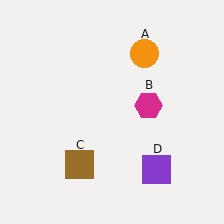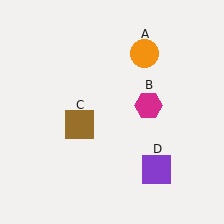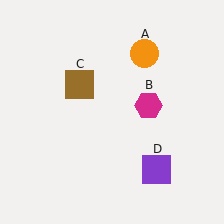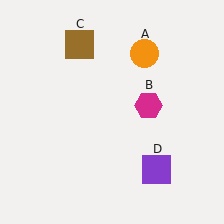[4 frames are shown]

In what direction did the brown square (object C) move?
The brown square (object C) moved up.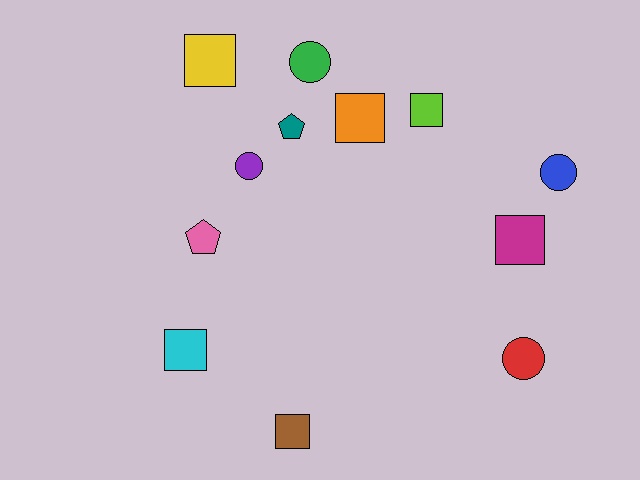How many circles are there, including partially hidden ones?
There are 4 circles.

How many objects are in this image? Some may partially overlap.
There are 12 objects.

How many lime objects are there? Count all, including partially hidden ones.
There is 1 lime object.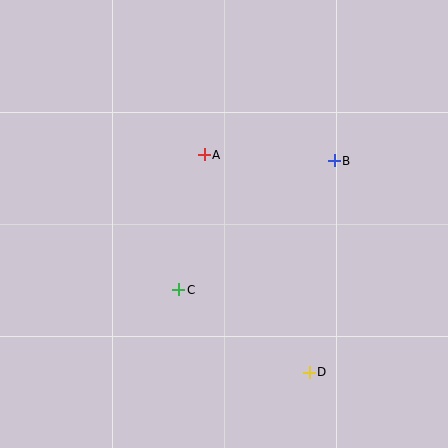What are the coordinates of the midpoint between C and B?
The midpoint between C and B is at (256, 225).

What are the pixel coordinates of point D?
Point D is at (309, 372).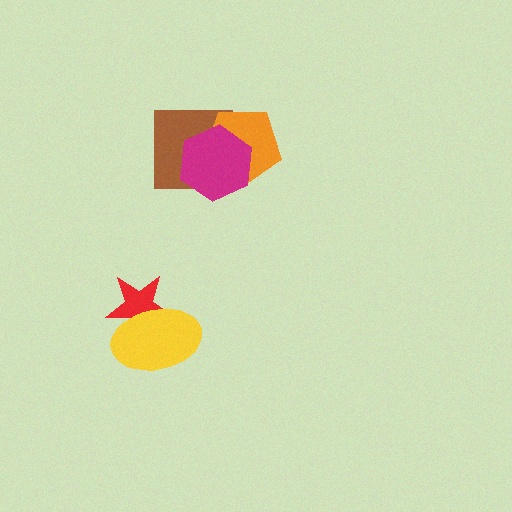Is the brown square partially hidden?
Yes, it is partially covered by another shape.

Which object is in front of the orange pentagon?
The magenta hexagon is in front of the orange pentagon.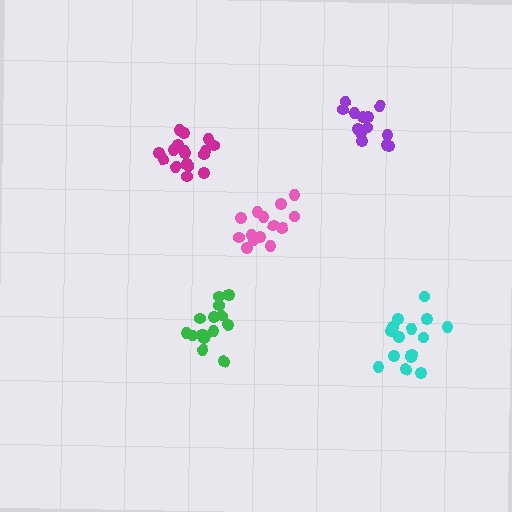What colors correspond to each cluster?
The clusters are colored: green, purple, magenta, cyan, pink.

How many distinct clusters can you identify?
There are 5 distinct clusters.